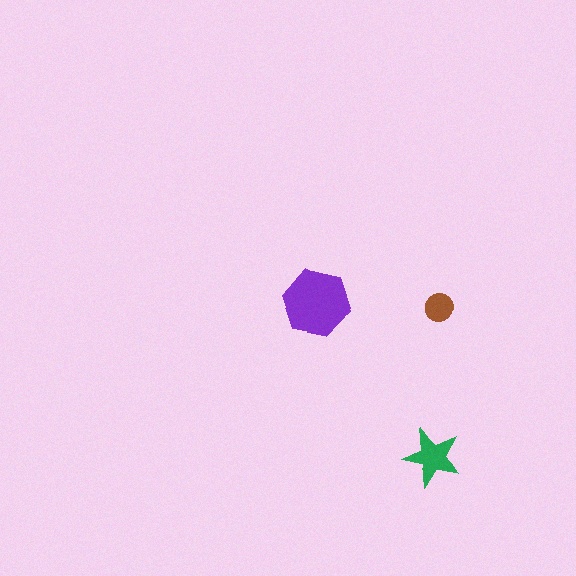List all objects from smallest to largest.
The brown circle, the green star, the purple hexagon.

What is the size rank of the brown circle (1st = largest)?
3rd.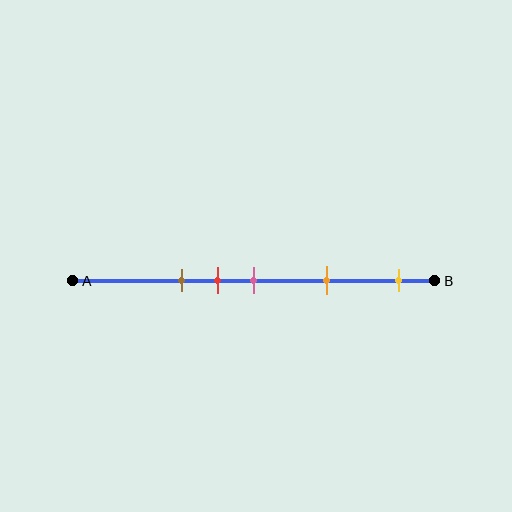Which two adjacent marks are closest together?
The red and pink marks are the closest adjacent pair.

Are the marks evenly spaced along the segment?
No, the marks are not evenly spaced.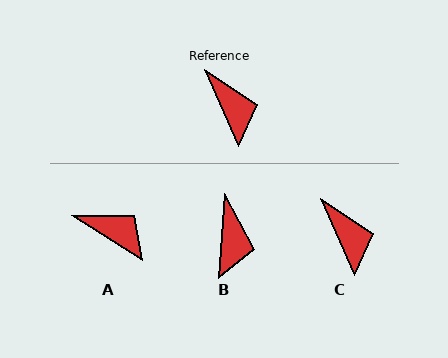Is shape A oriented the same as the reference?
No, it is off by about 34 degrees.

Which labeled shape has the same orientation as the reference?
C.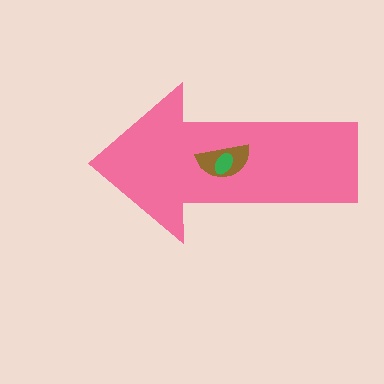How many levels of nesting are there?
3.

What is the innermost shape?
The green ellipse.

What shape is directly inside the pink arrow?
The brown semicircle.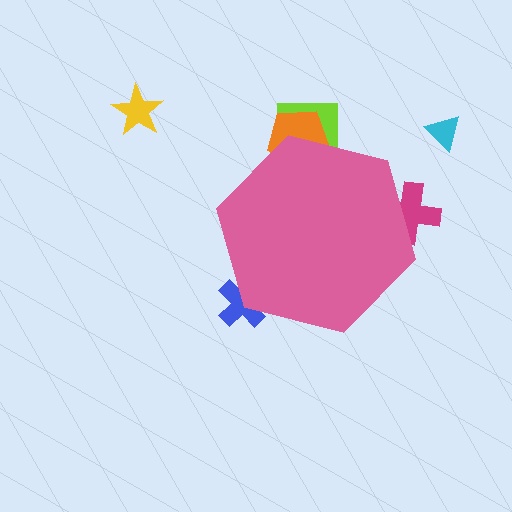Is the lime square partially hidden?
Yes, the lime square is partially hidden behind the pink hexagon.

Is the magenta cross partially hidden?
Yes, the magenta cross is partially hidden behind the pink hexagon.